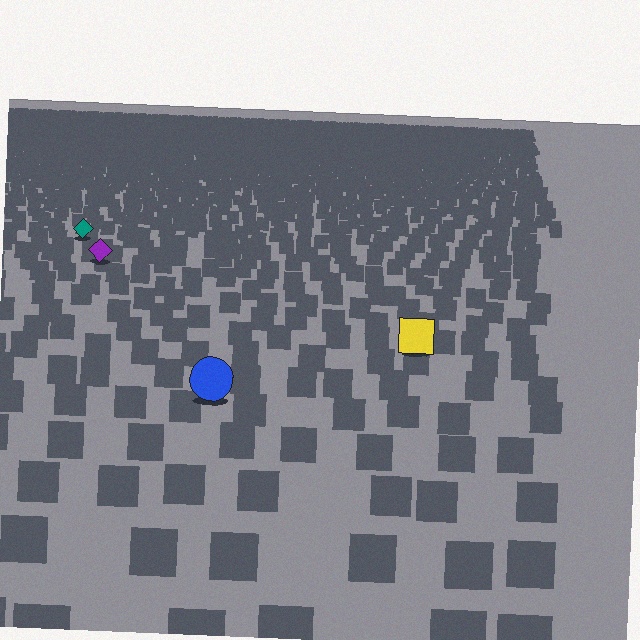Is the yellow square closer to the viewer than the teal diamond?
Yes. The yellow square is closer — you can tell from the texture gradient: the ground texture is coarser near it.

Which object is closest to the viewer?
The blue circle is closest. The texture marks near it are larger and more spread out.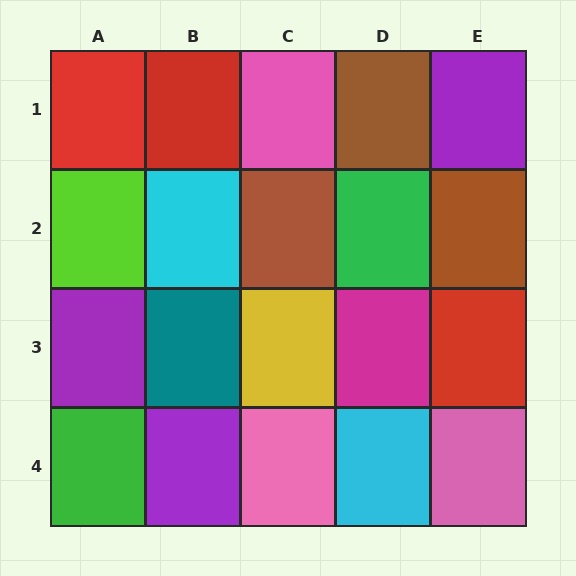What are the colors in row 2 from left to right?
Lime, cyan, brown, green, brown.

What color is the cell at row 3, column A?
Purple.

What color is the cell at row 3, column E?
Red.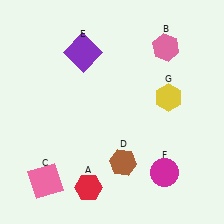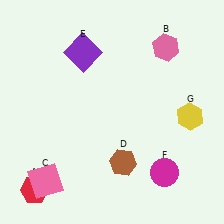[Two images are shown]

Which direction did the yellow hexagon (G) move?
The yellow hexagon (G) moved right.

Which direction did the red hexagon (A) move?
The red hexagon (A) moved left.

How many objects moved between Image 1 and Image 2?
2 objects moved between the two images.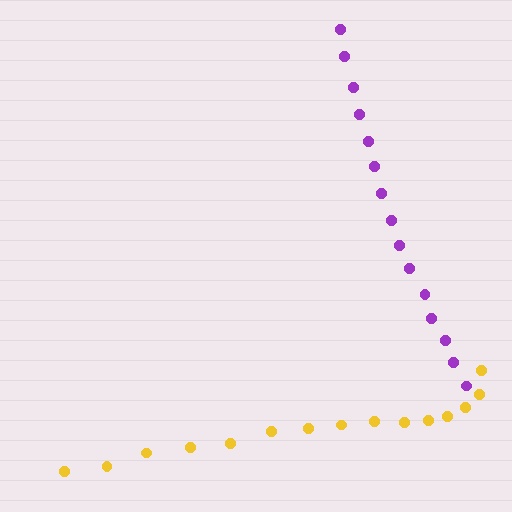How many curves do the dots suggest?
There are 2 distinct paths.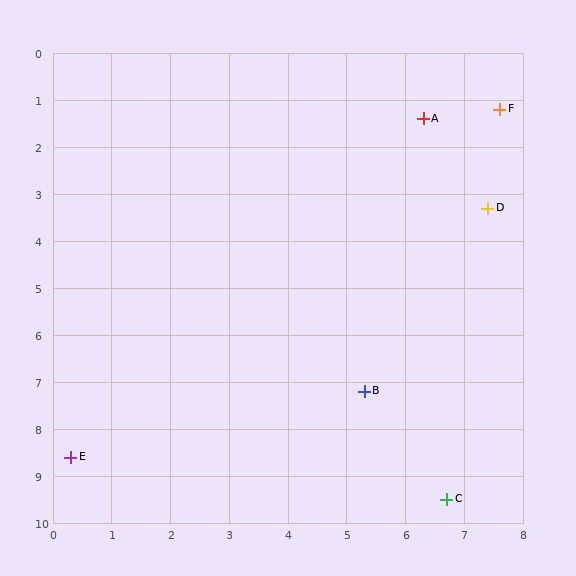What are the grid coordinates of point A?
Point A is at approximately (6.3, 1.4).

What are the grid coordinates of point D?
Point D is at approximately (7.4, 3.3).